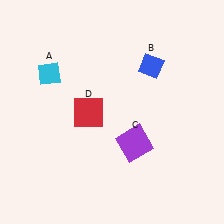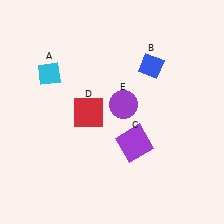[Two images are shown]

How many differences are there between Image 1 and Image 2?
There is 1 difference between the two images.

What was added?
A purple circle (E) was added in Image 2.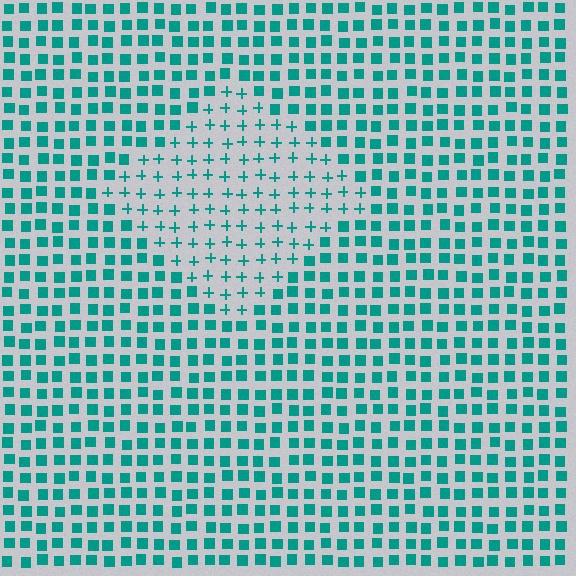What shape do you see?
I see a diamond.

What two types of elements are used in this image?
The image uses plus signs inside the diamond region and squares outside it.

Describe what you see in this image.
The image is filled with small teal elements arranged in a uniform grid. A diamond-shaped region contains plus signs, while the surrounding area contains squares. The boundary is defined purely by the change in element shape.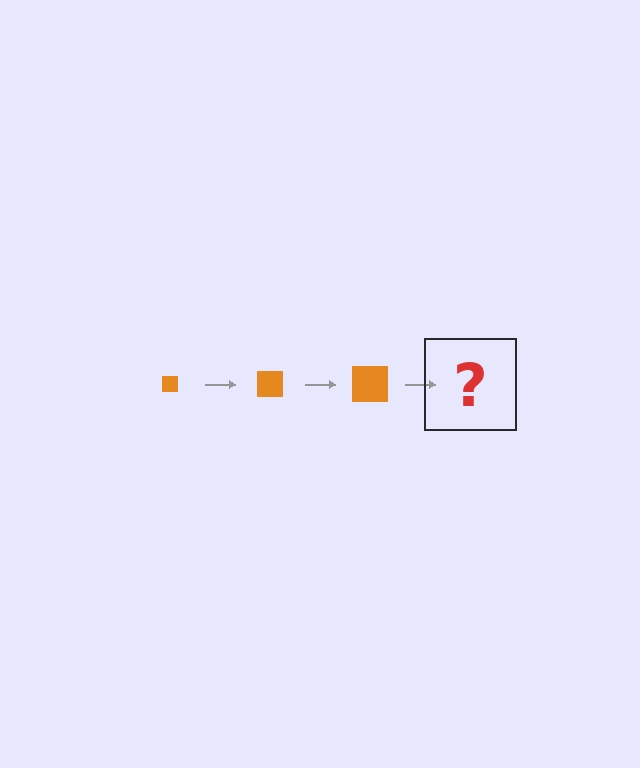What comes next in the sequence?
The next element should be an orange square, larger than the previous one.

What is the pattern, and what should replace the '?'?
The pattern is that the square gets progressively larger each step. The '?' should be an orange square, larger than the previous one.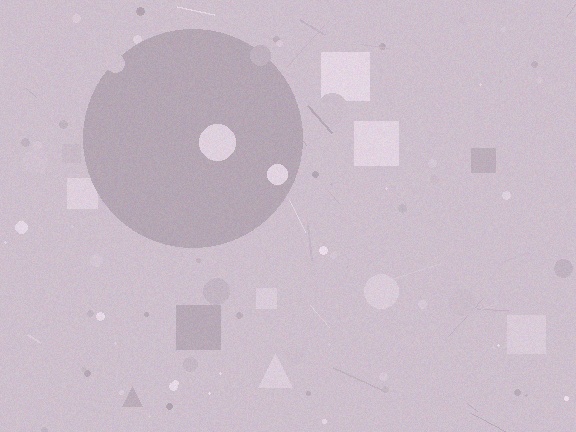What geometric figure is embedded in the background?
A circle is embedded in the background.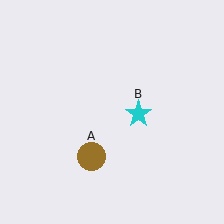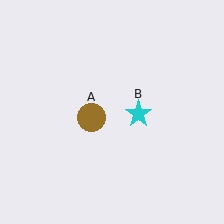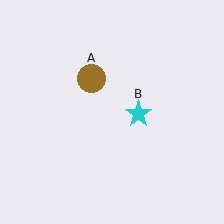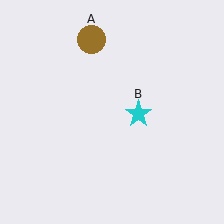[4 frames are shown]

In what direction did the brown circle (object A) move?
The brown circle (object A) moved up.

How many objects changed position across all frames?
1 object changed position: brown circle (object A).